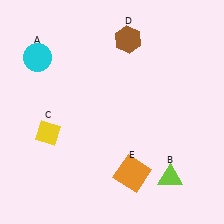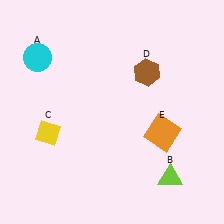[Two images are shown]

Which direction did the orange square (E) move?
The orange square (E) moved up.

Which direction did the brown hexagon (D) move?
The brown hexagon (D) moved down.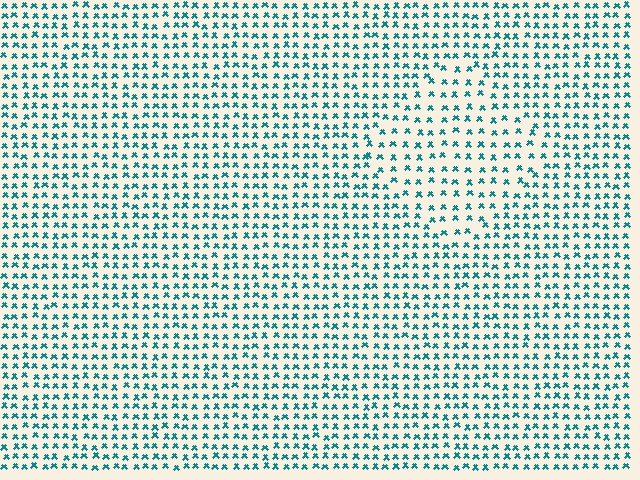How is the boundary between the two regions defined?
The boundary is defined by a change in element density (approximately 1.6x ratio). All elements are the same color, size, and shape.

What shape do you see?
I see a diamond.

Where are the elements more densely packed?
The elements are more densely packed outside the diamond boundary.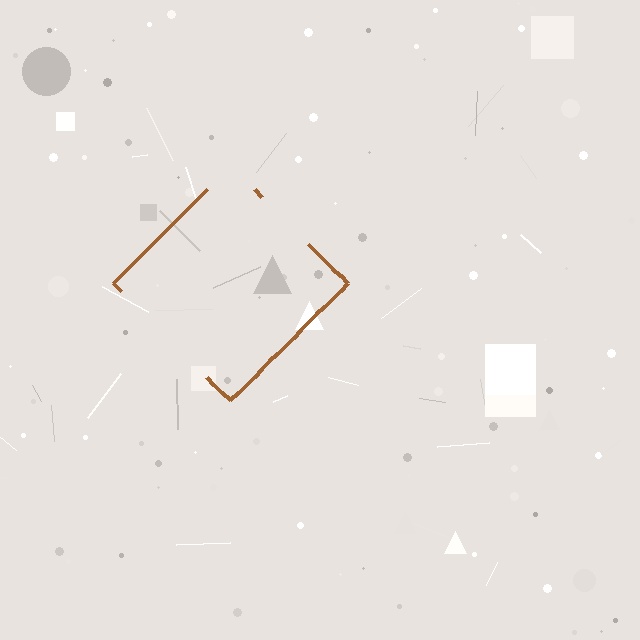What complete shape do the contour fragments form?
The contour fragments form a diamond.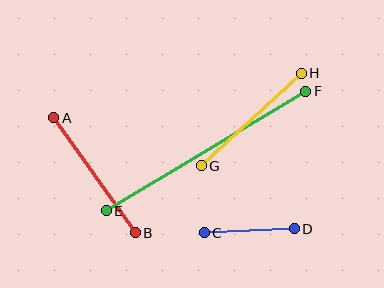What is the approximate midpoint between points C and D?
The midpoint is at approximately (249, 231) pixels.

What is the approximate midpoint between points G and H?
The midpoint is at approximately (251, 119) pixels.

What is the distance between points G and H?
The distance is approximately 136 pixels.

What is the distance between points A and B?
The distance is approximately 141 pixels.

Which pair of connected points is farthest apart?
Points E and F are farthest apart.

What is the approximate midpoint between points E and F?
The midpoint is at approximately (206, 151) pixels.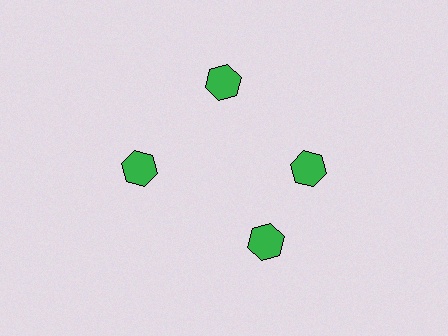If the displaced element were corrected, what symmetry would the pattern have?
It would have 4-fold rotational symmetry — the pattern would map onto itself every 90 degrees.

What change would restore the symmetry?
The symmetry would be restored by rotating it back into even spacing with its neighbors so that all 4 hexagons sit at equal angles and equal distance from the center.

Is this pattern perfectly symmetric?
No. The 4 green hexagons are arranged in a ring, but one element near the 6 o'clock position is rotated out of alignment along the ring, breaking the 4-fold rotational symmetry.